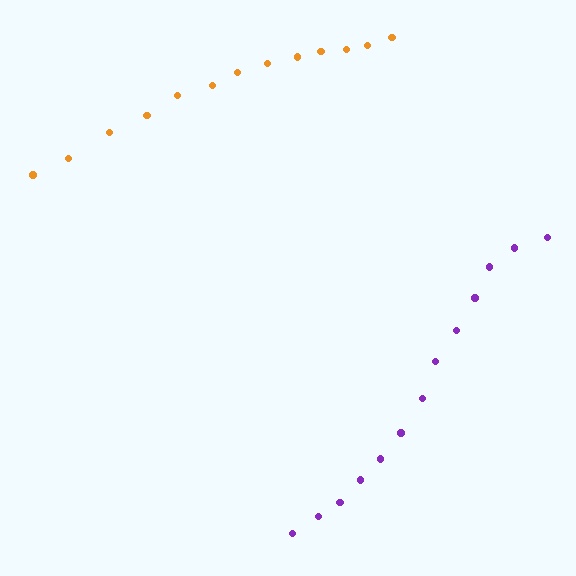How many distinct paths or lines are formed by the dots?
There are 2 distinct paths.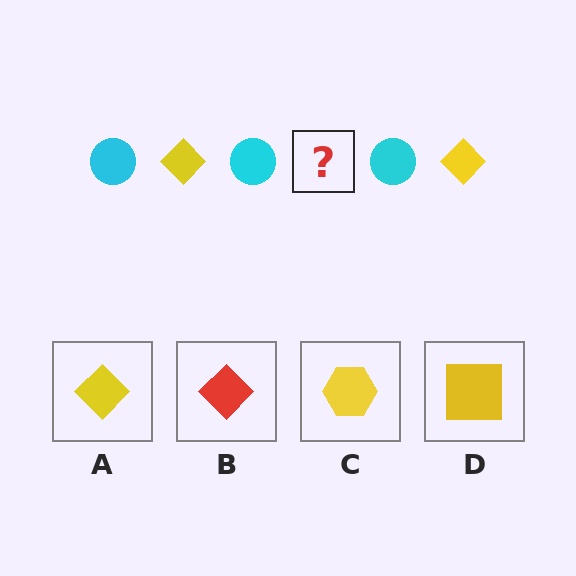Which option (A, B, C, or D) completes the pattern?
A.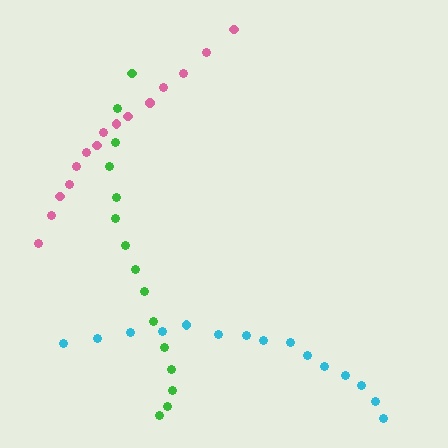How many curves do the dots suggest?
There are 3 distinct paths.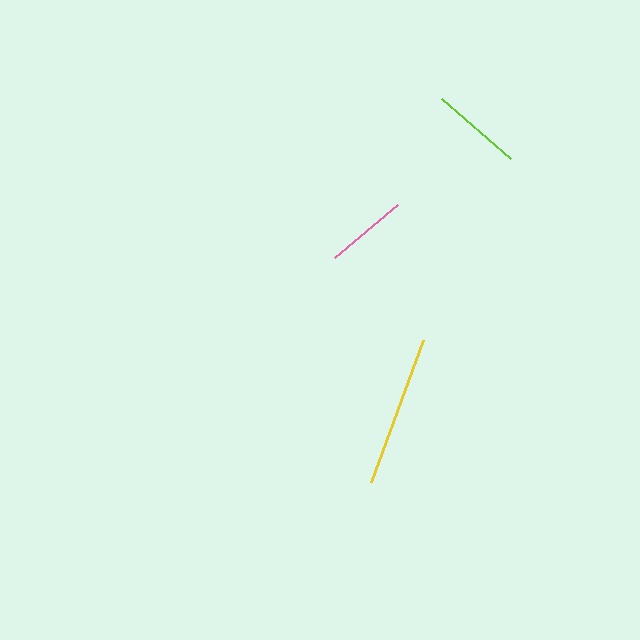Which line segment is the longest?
The yellow line is the longest at approximately 151 pixels.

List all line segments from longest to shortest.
From longest to shortest: yellow, lime, pink.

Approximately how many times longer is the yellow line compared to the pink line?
The yellow line is approximately 1.8 times the length of the pink line.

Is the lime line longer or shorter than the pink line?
The lime line is longer than the pink line.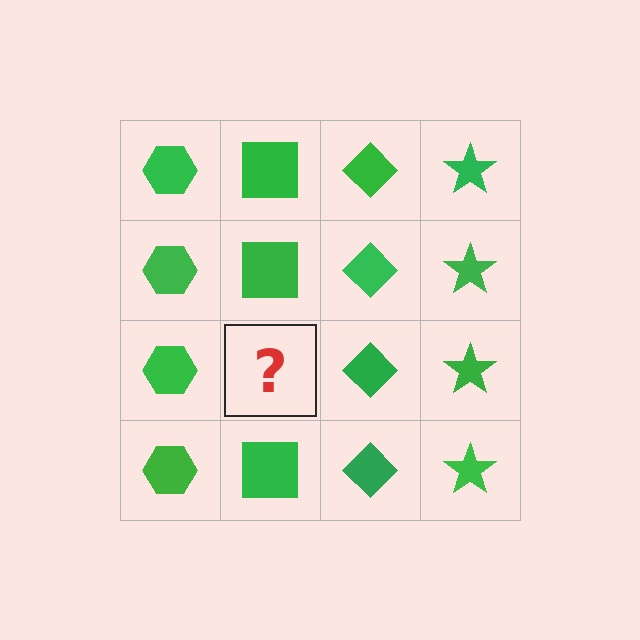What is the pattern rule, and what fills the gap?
The rule is that each column has a consistent shape. The gap should be filled with a green square.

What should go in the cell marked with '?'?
The missing cell should contain a green square.